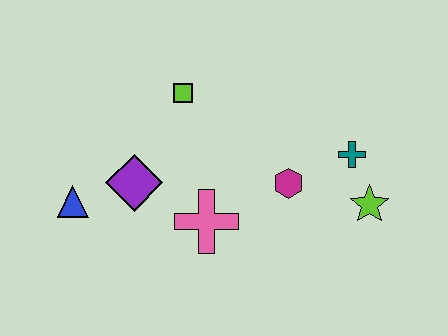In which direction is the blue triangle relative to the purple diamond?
The blue triangle is to the left of the purple diamond.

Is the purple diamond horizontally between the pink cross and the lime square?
No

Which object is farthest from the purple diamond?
The lime star is farthest from the purple diamond.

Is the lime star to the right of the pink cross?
Yes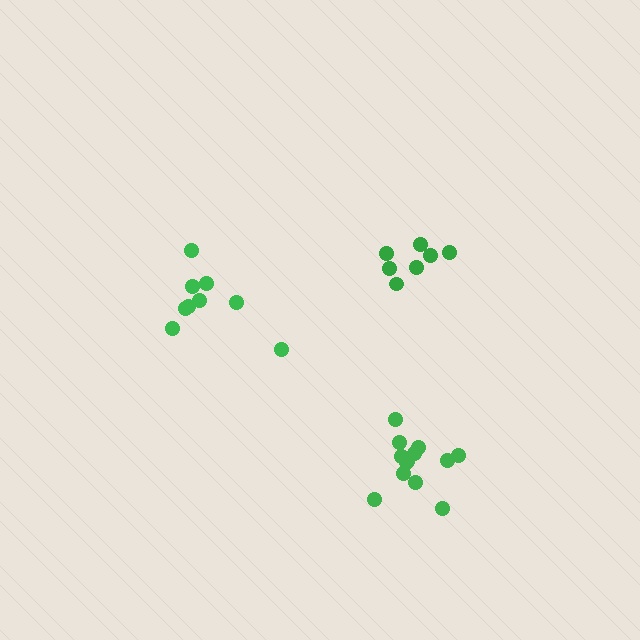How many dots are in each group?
Group 1: 7 dots, Group 2: 9 dots, Group 3: 13 dots (29 total).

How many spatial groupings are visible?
There are 3 spatial groupings.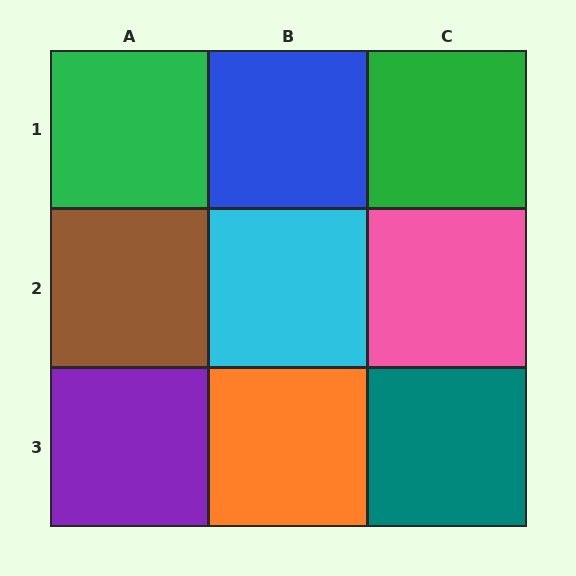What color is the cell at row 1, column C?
Green.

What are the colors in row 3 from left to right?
Purple, orange, teal.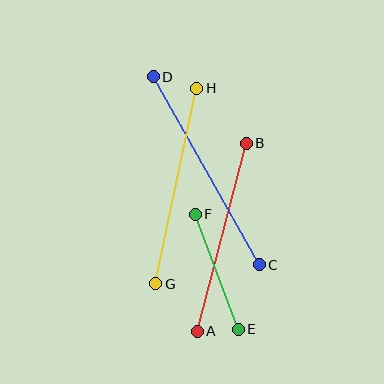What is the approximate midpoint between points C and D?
The midpoint is at approximately (206, 171) pixels.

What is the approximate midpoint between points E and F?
The midpoint is at approximately (217, 272) pixels.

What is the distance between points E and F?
The distance is approximately 123 pixels.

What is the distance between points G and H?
The distance is approximately 200 pixels.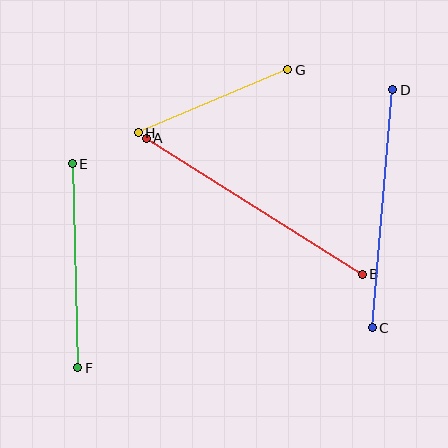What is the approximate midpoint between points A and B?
The midpoint is at approximately (254, 206) pixels.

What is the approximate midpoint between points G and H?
The midpoint is at approximately (213, 101) pixels.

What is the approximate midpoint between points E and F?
The midpoint is at approximately (75, 266) pixels.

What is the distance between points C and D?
The distance is approximately 239 pixels.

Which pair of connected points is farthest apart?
Points A and B are farthest apart.